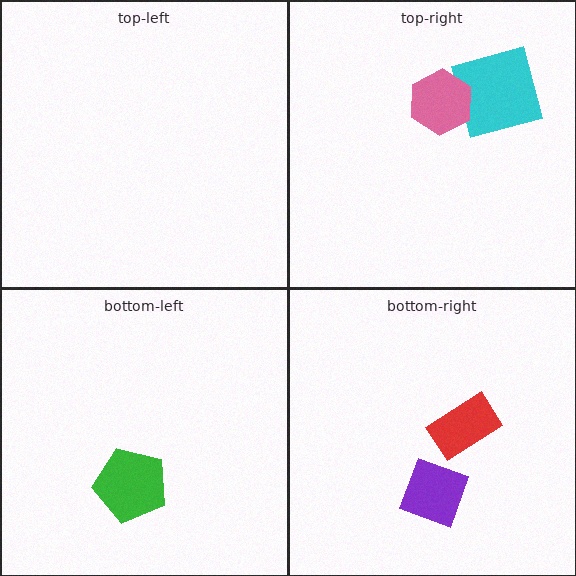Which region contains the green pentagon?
The bottom-left region.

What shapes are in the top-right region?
The cyan square, the pink hexagon.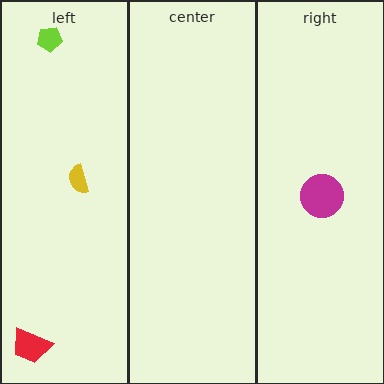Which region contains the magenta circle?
The right region.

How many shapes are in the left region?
3.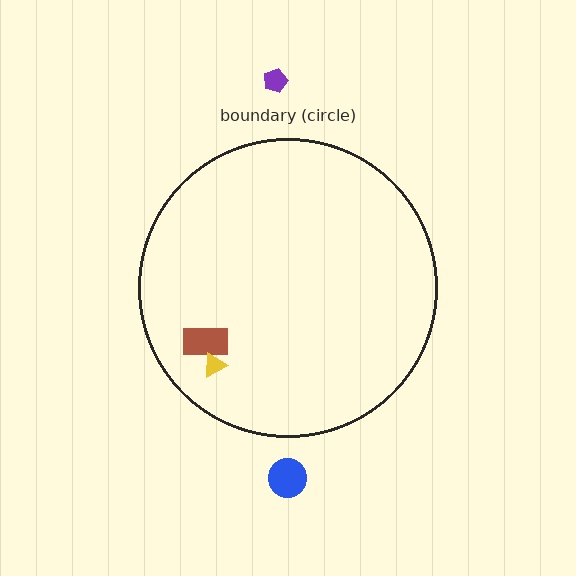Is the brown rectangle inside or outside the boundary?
Inside.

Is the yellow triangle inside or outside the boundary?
Inside.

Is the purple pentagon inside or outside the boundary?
Outside.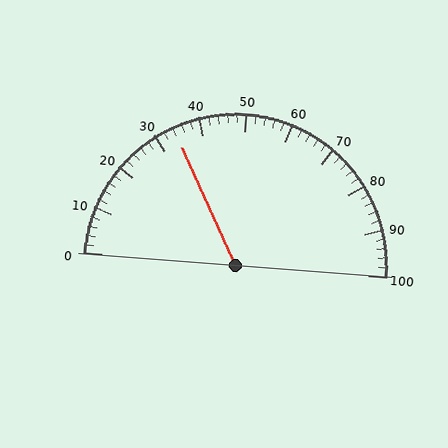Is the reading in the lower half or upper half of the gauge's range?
The reading is in the lower half of the range (0 to 100).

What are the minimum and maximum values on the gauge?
The gauge ranges from 0 to 100.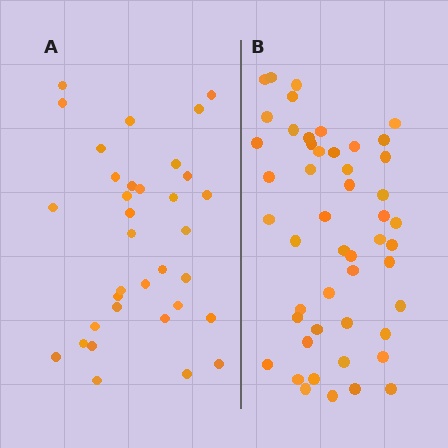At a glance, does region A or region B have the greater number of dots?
Region B (the right region) has more dots.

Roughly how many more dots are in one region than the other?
Region B has approximately 15 more dots than region A.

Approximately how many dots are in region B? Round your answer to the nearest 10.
About 50 dots. (The exact count is 49, which rounds to 50.)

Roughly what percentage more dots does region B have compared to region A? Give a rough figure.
About 45% more.